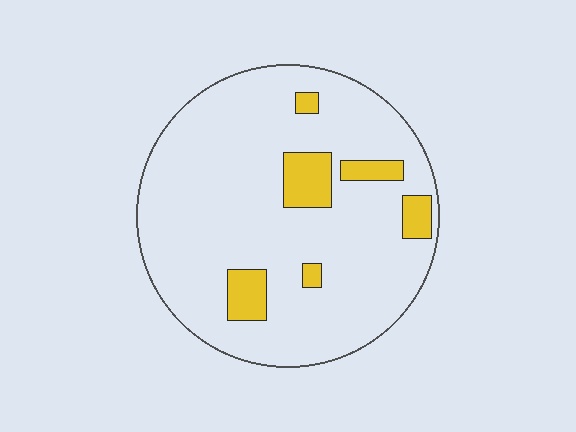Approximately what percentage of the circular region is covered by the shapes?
Approximately 10%.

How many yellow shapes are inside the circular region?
6.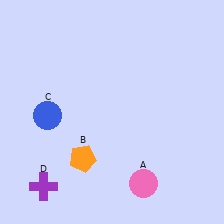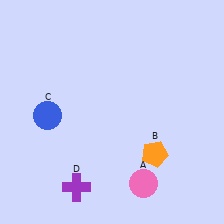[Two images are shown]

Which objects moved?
The objects that moved are: the orange pentagon (B), the purple cross (D).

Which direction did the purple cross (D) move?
The purple cross (D) moved right.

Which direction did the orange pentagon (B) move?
The orange pentagon (B) moved right.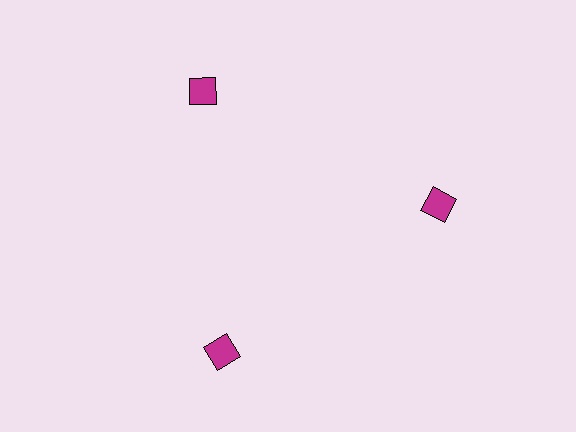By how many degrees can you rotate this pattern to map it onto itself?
The pattern maps onto itself every 120 degrees of rotation.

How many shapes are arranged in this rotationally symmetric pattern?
There are 3 shapes, arranged in 3 groups of 1.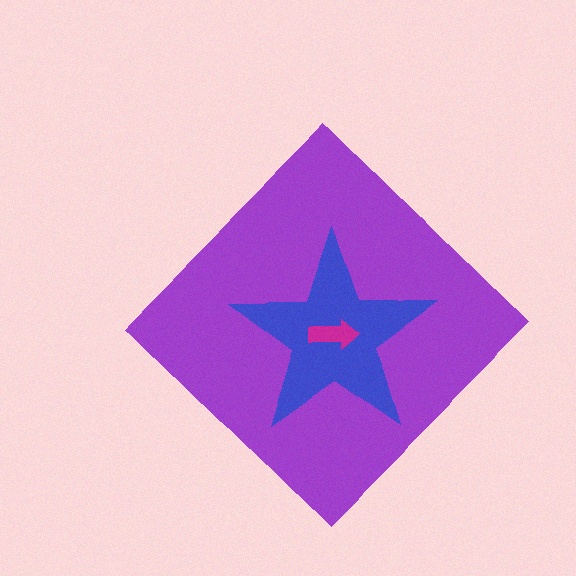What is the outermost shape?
The purple diamond.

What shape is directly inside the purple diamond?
The blue star.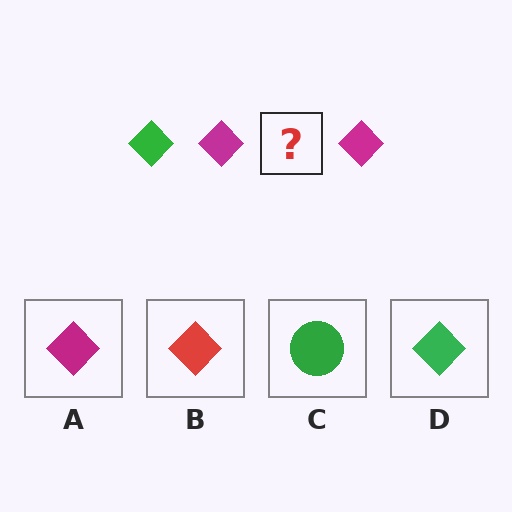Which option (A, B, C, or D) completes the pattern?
D.